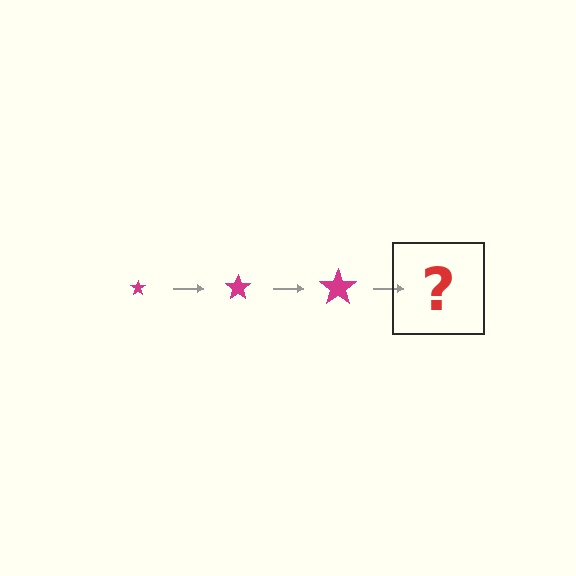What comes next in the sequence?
The next element should be a magenta star, larger than the previous one.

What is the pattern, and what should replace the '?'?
The pattern is that the star gets progressively larger each step. The '?' should be a magenta star, larger than the previous one.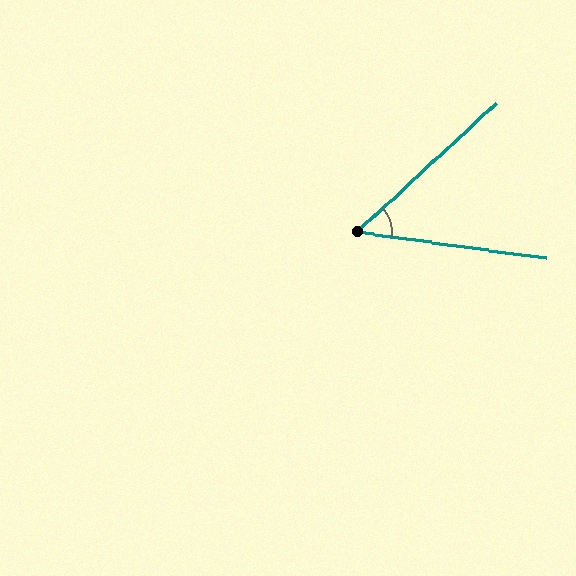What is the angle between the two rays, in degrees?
Approximately 51 degrees.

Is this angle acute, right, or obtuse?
It is acute.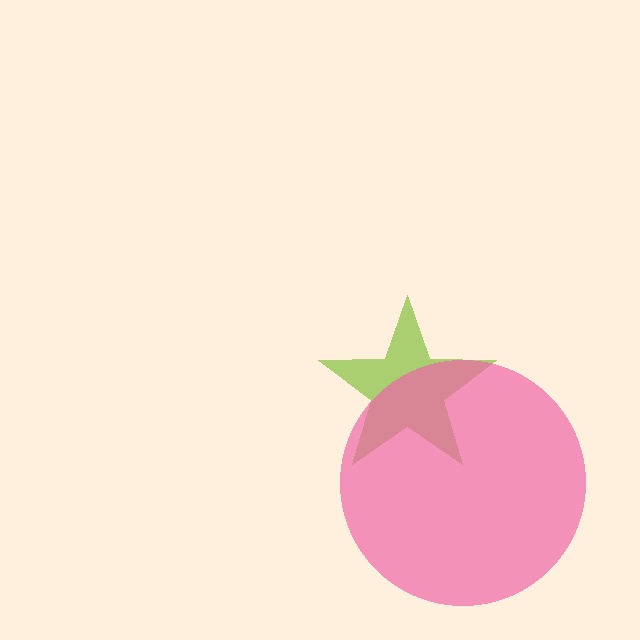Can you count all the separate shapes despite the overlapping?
Yes, there are 2 separate shapes.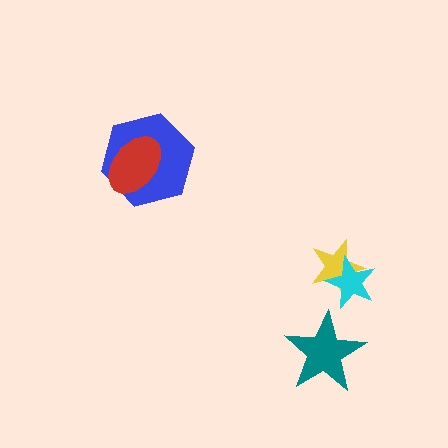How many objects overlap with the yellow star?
1 object overlaps with the yellow star.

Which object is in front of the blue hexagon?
The red ellipse is in front of the blue hexagon.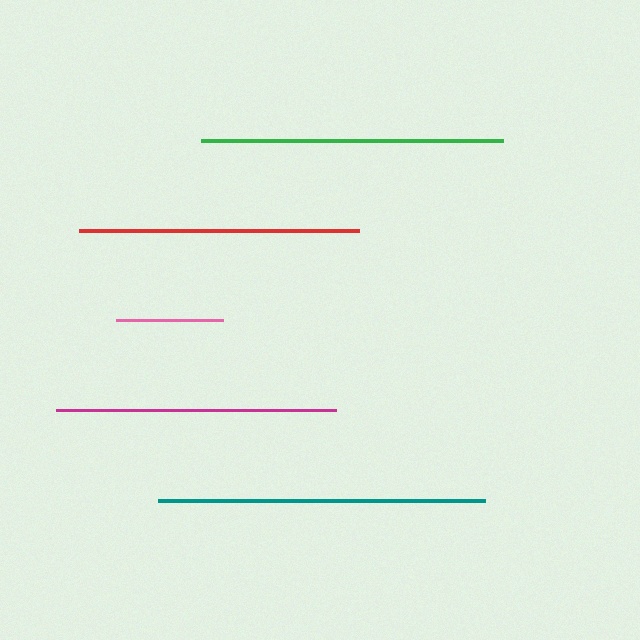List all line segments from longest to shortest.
From longest to shortest: teal, green, red, magenta, pink.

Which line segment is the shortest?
The pink line is the shortest at approximately 106 pixels.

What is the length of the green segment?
The green segment is approximately 302 pixels long.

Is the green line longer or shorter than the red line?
The green line is longer than the red line.